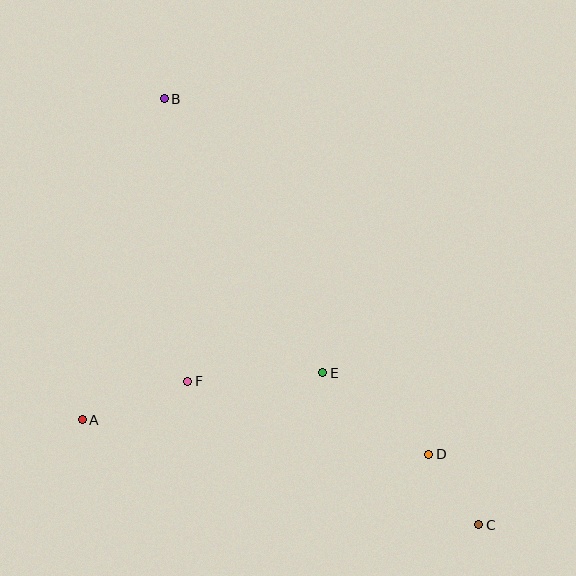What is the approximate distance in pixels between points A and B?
The distance between A and B is approximately 331 pixels.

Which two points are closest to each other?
Points C and D are closest to each other.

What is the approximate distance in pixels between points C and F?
The distance between C and F is approximately 325 pixels.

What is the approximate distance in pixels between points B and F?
The distance between B and F is approximately 283 pixels.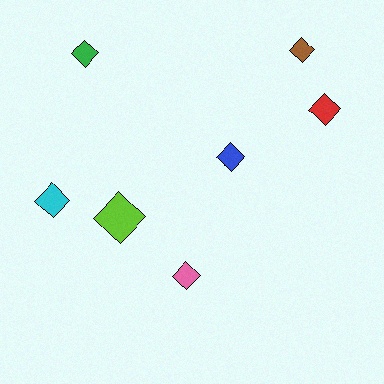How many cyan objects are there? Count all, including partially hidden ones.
There is 1 cyan object.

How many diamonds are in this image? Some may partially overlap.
There are 7 diamonds.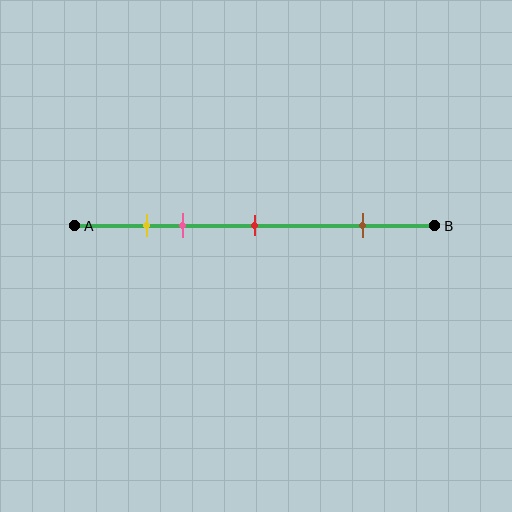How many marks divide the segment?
There are 4 marks dividing the segment.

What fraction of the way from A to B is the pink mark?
The pink mark is approximately 30% (0.3) of the way from A to B.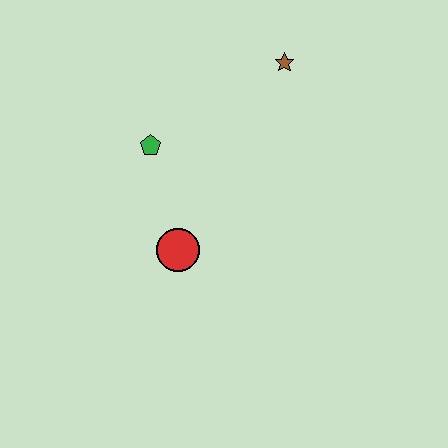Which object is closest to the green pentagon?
The red circle is closest to the green pentagon.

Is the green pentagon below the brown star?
Yes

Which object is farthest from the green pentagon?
The brown star is farthest from the green pentagon.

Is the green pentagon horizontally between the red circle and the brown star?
No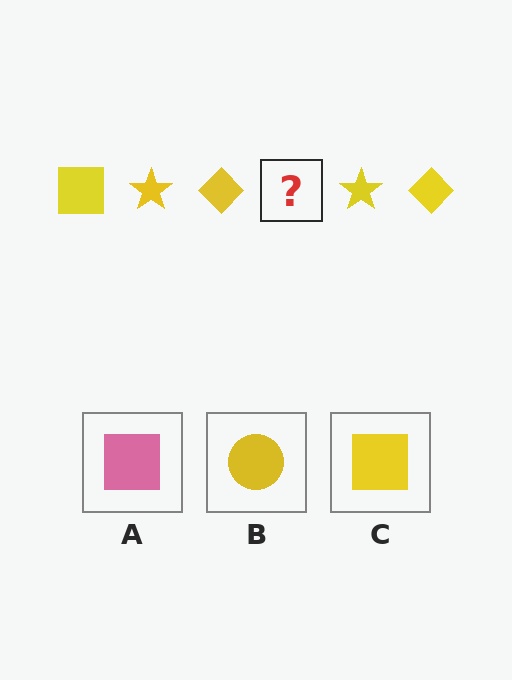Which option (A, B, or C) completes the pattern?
C.